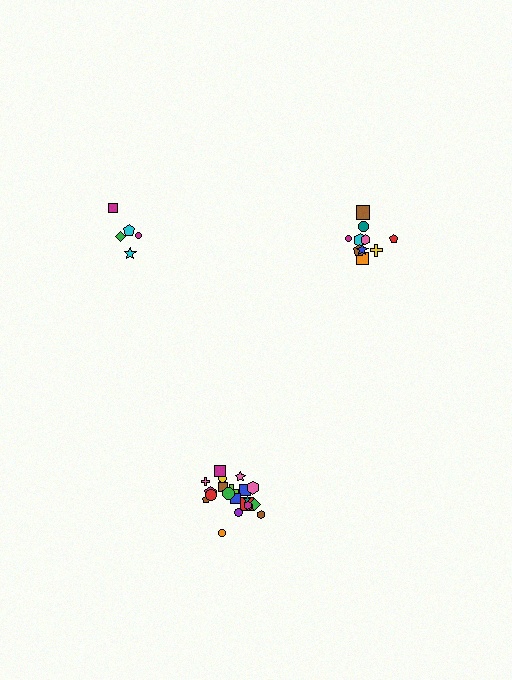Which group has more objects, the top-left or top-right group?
The top-right group.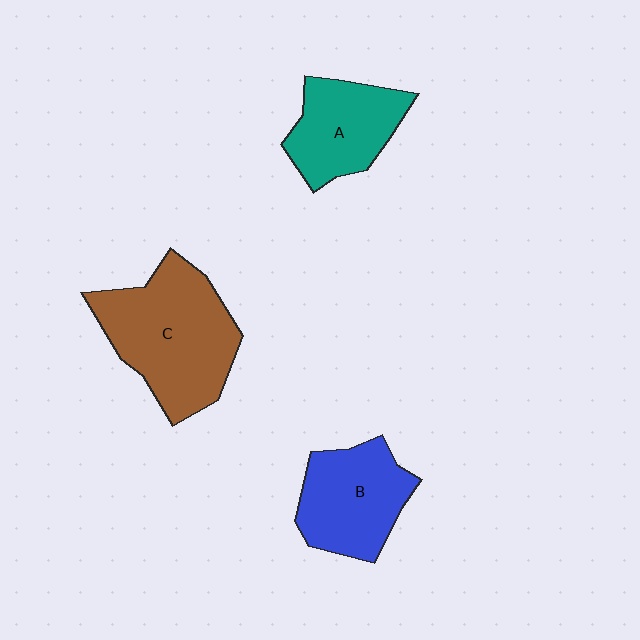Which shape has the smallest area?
Shape A (teal).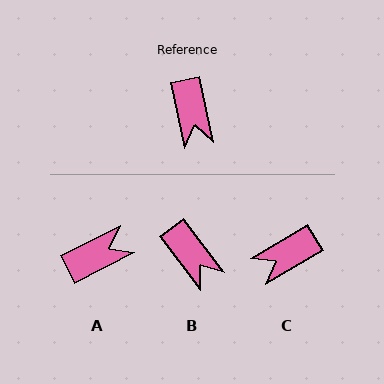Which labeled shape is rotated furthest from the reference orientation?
A, about 104 degrees away.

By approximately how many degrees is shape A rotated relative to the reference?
Approximately 104 degrees counter-clockwise.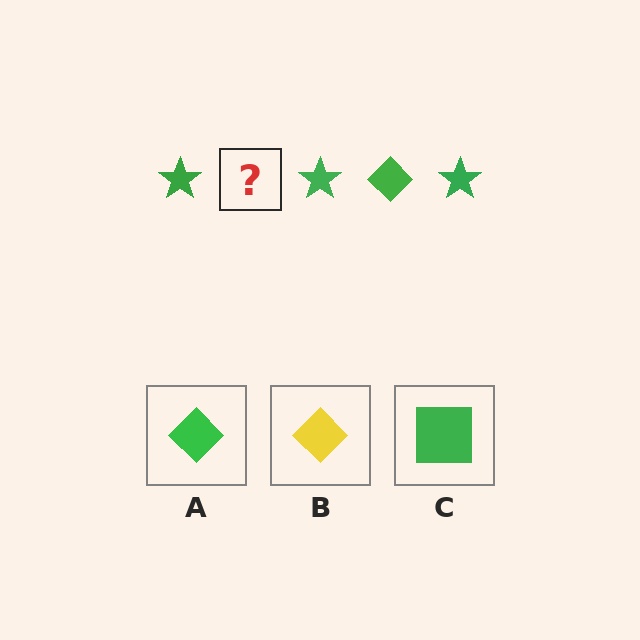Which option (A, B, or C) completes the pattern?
A.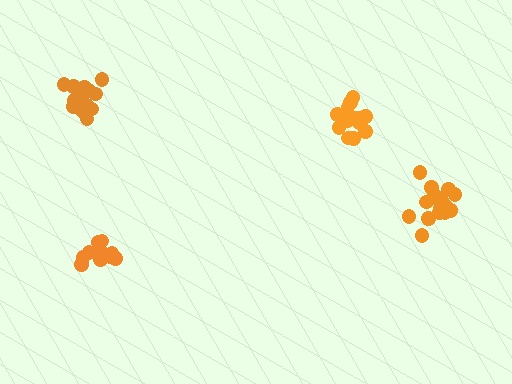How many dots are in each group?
Group 1: 16 dots, Group 2: 16 dots, Group 3: 15 dots, Group 4: 11 dots (58 total).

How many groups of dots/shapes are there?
There are 4 groups.